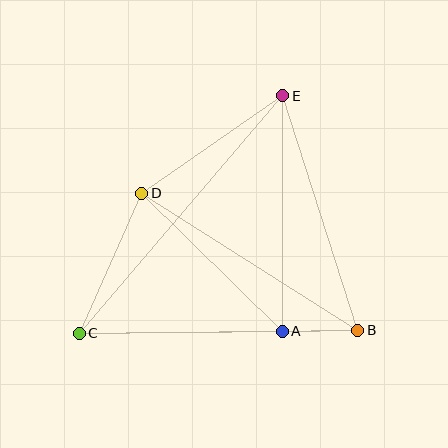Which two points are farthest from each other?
Points C and E are farthest from each other.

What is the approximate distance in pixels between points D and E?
The distance between D and E is approximately 171 pixels.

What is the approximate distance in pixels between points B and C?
The distance between B and C is approximately 279 pixels.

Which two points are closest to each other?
Points A and B are closest to each other.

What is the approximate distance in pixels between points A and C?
The distance between A and C is approximately 203 pixels.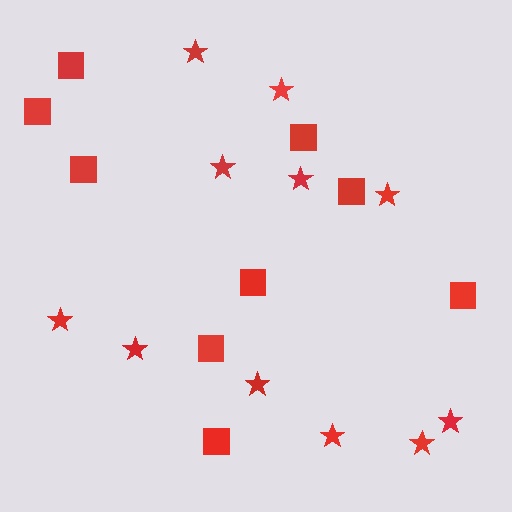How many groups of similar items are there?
There are 2 groups: one group of squares (9) and one group of stars (11).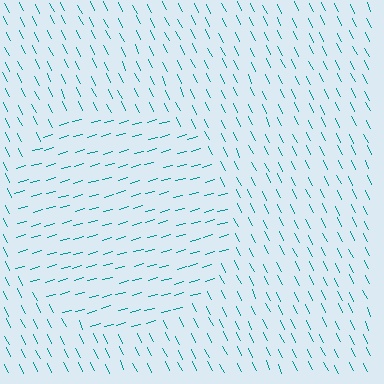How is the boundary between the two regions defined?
The boundary is defined purely by a change in line orientation (approximately 79 degrees difference). All lines are the same color and thickness.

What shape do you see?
I see a circle.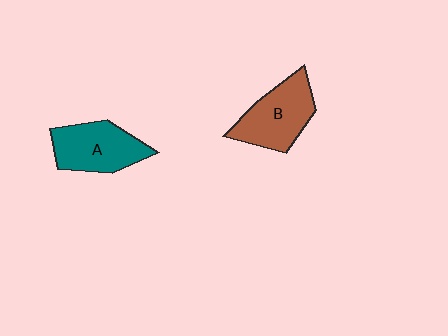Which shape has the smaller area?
Shape A (teal).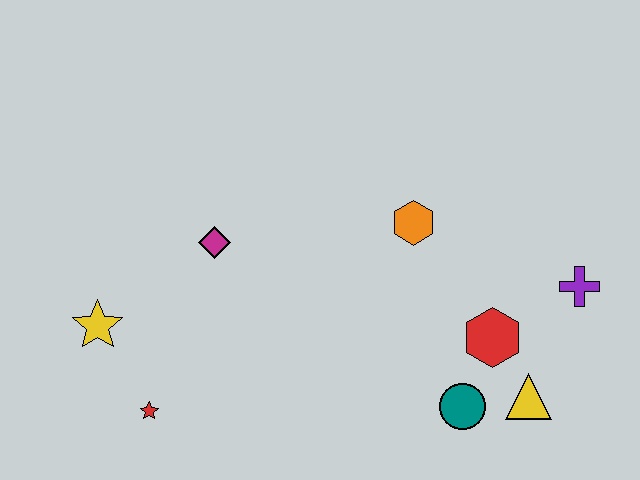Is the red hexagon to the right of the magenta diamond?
Yes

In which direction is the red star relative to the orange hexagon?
The red star is to the left of the orange hexagon.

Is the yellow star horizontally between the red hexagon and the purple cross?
No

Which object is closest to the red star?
The yellow star is closest to the red star.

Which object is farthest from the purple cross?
The yellow star is farthest from the purple cross.